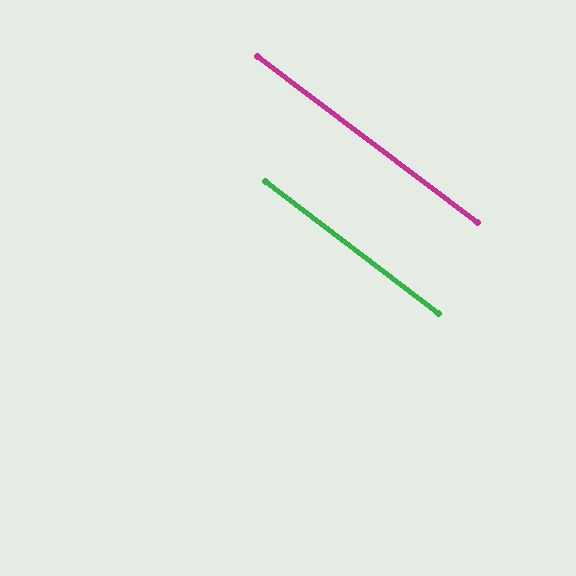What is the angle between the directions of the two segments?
Approximately 0 degrees.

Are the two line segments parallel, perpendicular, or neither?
Parallel — their directions differ by only 0.3°.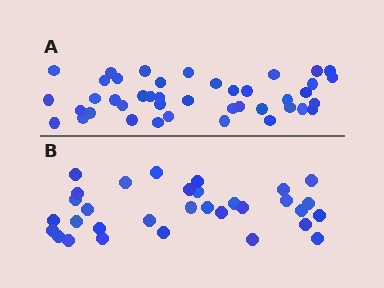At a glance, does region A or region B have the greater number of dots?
Region A (the top region) has more dots.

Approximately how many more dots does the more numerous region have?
Region A has roughly 10 or so more dots than region B.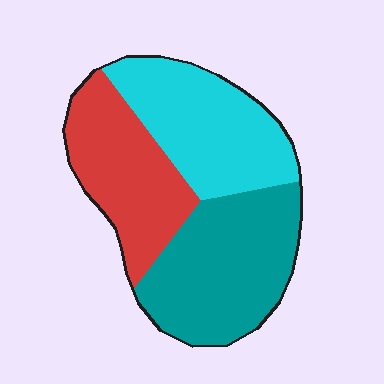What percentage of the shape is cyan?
Cyan takes up between a quarter and a half of the shape.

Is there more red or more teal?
Teal.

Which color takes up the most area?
Teal, at roughly 40%.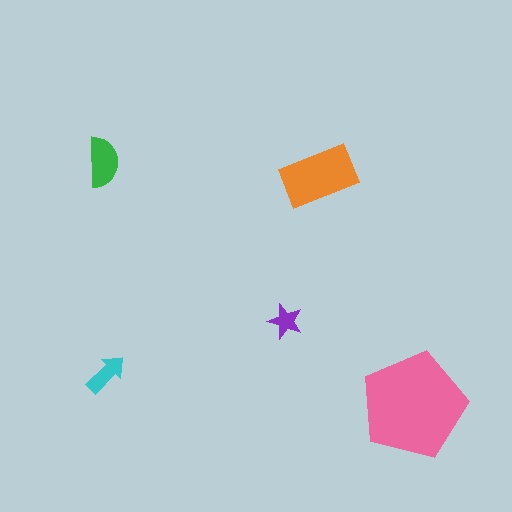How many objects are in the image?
There are 5 objects in the image.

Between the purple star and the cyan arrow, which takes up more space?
The cyan arrow.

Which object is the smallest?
The purple star.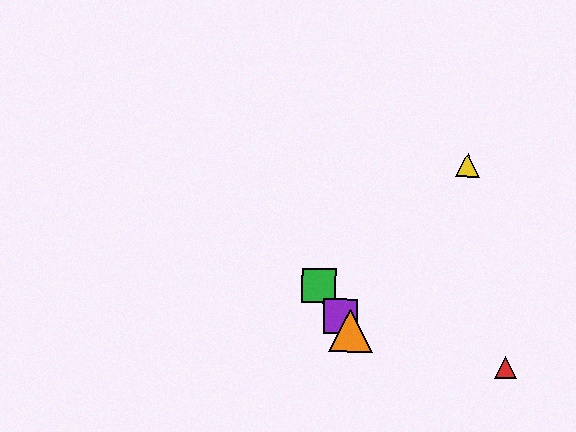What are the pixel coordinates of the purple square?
The purple square is at (340, 316).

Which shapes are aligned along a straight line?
The blue hexagon, the green square, the purple square, the orange triangle are aligned along a straight line.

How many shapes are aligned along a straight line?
4 shapes (the blue hexagon, the green square, the purple square, the orange triangle) are aligned along a straight line.